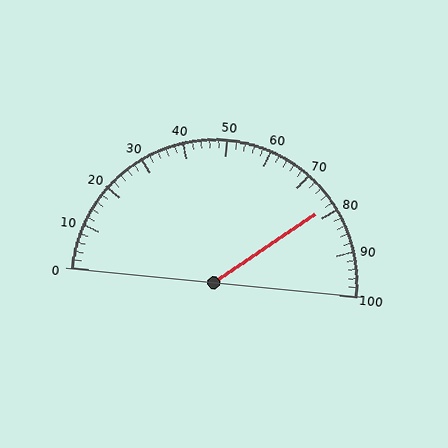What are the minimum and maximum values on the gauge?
The gauge ranges from 0 to 100.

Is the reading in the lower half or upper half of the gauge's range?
The reading is in the upper half of the range (0 to 100).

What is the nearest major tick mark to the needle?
The nearest major tick mark is 80.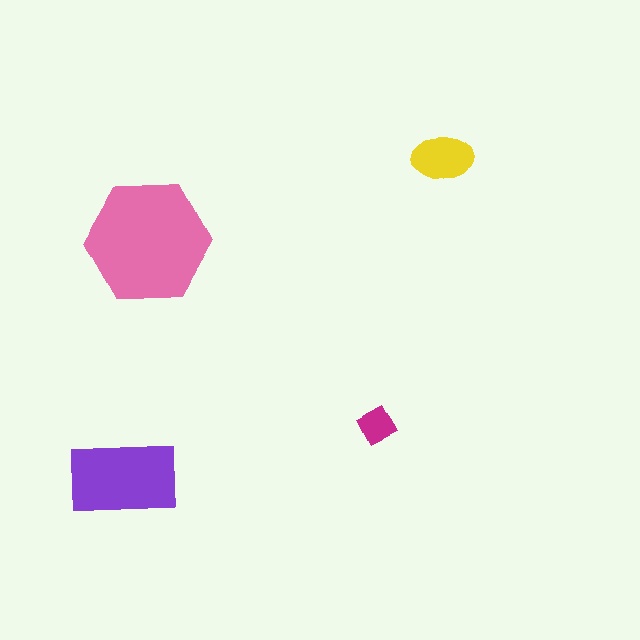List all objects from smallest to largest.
The magenta square, the yellow ellipse, the purple rectangle, the pink hexagon.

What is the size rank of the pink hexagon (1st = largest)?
1st.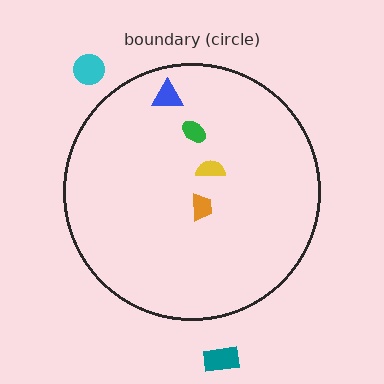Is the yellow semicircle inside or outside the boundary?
Inside.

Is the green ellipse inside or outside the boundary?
Inside.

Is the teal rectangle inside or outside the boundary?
Outside.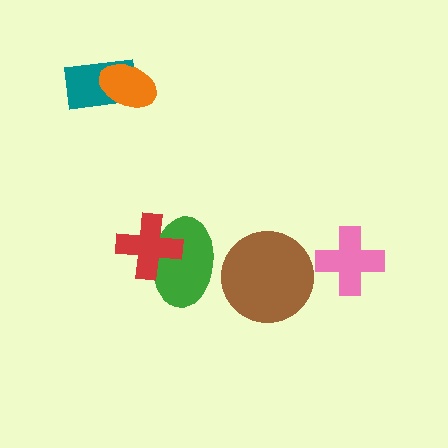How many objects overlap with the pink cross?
0 objects overlap with the pink cross.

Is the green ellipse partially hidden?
Yes, it is partially covered by another shape.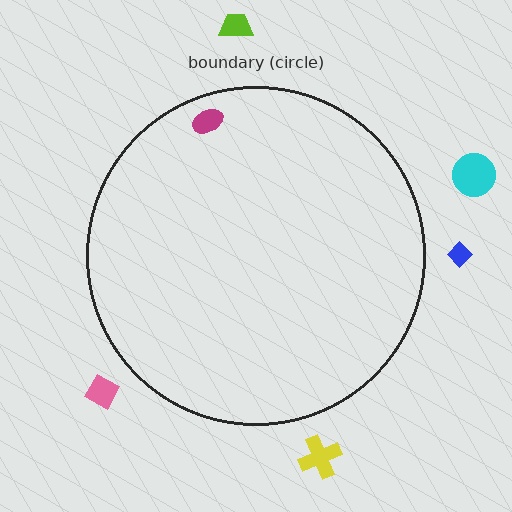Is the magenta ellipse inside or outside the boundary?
Inside.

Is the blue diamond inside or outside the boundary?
Outside.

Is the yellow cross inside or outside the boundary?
Outside.